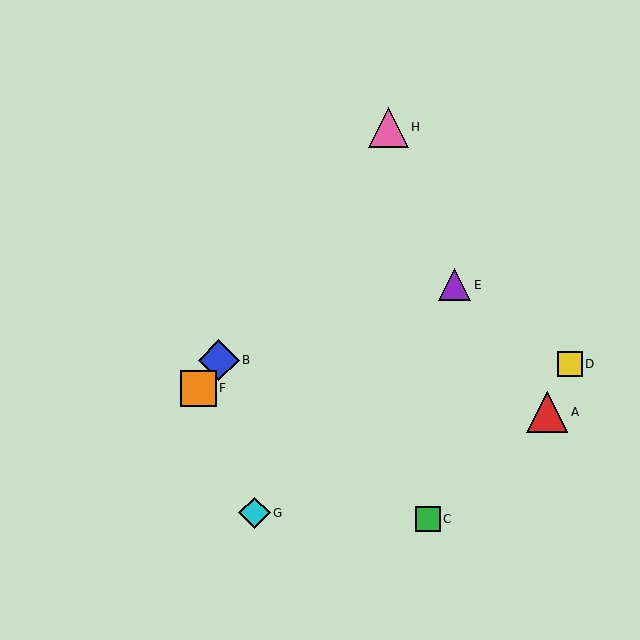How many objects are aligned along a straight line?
3 objects (B, F, H) are aligned along a straight line.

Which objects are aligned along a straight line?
Objects B, F, H are aligned along a straight line.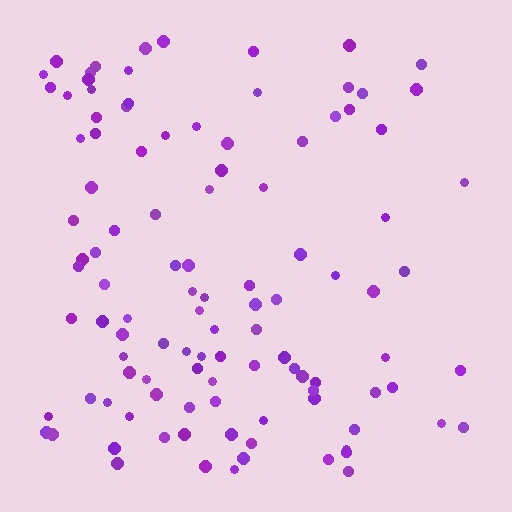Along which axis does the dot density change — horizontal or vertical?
Horizontal.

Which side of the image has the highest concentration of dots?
The left.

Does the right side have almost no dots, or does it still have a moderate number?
Still a moderate number, just noticeably fewer than the left.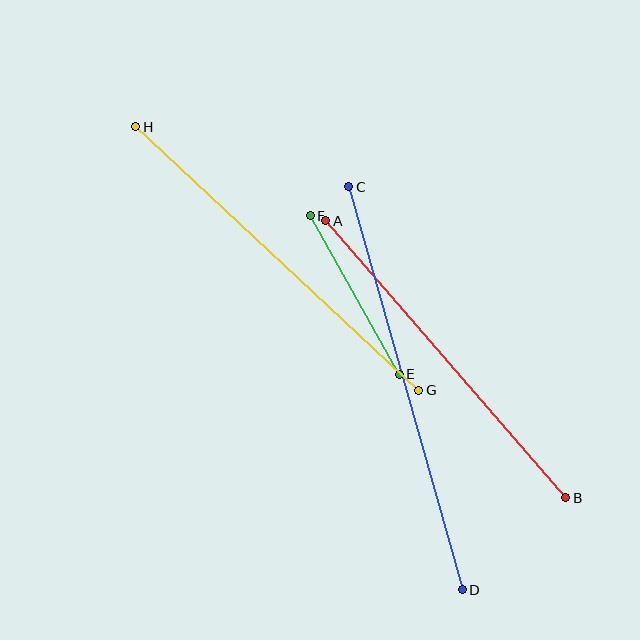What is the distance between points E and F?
The distance is approximately 182 pixels.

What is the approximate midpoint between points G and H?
The midpoint is at approximately (277, 258) pixels.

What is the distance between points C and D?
The distance is approximately 418 pixels.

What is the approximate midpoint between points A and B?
The midpoint is at approximately (446, 359) pixels.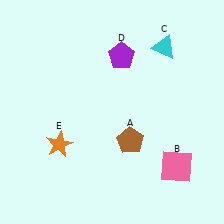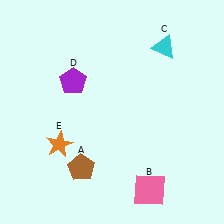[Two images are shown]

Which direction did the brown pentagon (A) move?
The brown pentagon (A) moved left.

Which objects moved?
The objects that moved are: the brown pentagon (A), the pink square (B), the purple pentagon (D).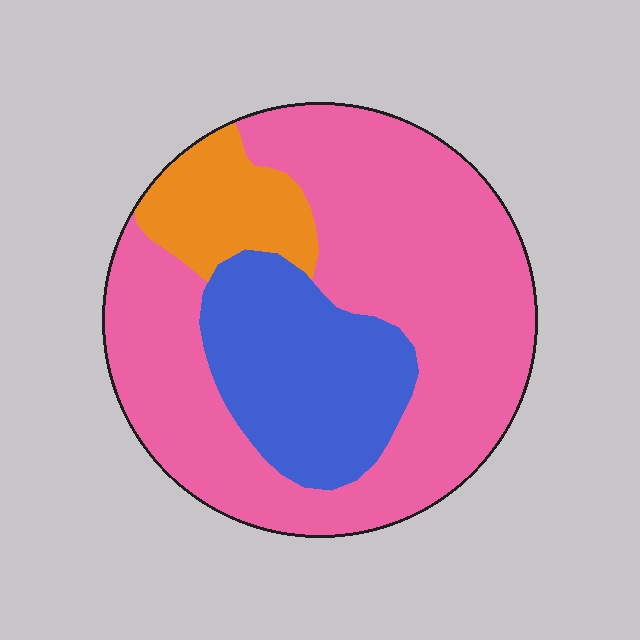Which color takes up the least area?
Orange, at roughly 10%.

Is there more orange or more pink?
Pink.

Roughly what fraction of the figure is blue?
Blue takes up less than a quarter of the figure.